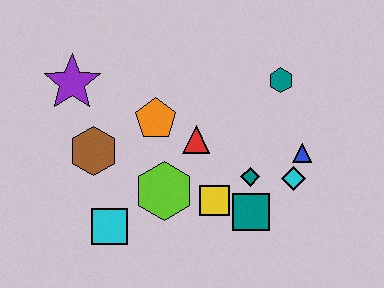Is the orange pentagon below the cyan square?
No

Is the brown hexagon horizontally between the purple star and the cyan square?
Yes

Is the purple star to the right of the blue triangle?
No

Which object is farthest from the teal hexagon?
The cyan square is farthest from the teal hexagon.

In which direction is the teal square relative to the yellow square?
The teal square is to the right of the yellow square.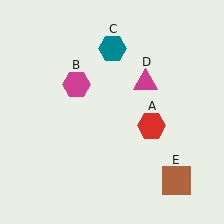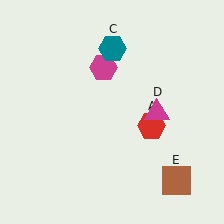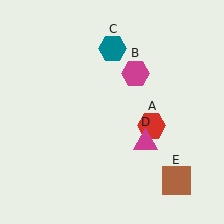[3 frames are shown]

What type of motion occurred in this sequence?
The magenta hexagon (object B), magenta triangle (object D) rotated clockwise around the center of the scene.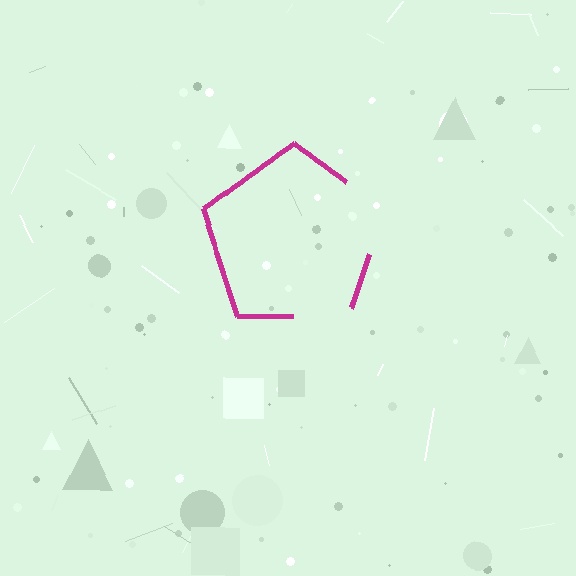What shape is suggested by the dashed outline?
The dashed outline suggests a pentagon.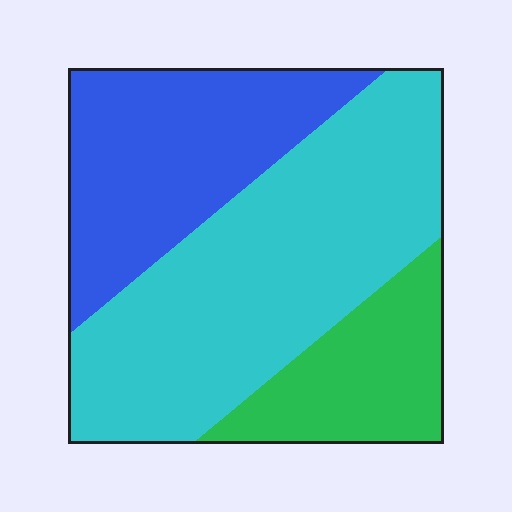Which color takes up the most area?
Cyan, at roughly 50%.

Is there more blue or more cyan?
Cyan.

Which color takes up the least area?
Green, at roughly 20%.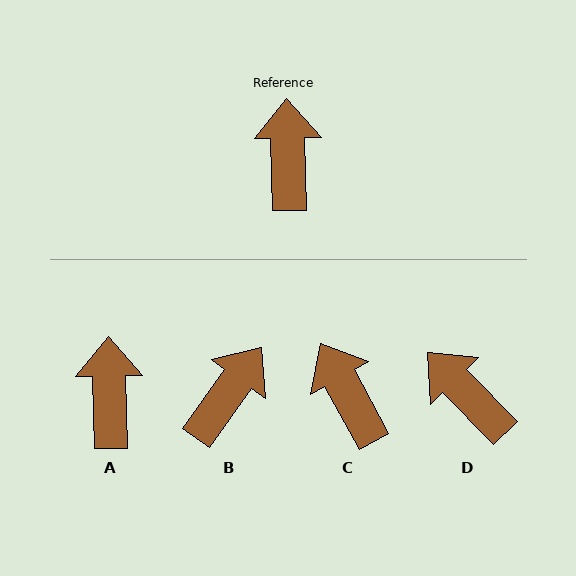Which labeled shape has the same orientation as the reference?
A.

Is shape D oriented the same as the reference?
No, it is off by about 43 degrees.